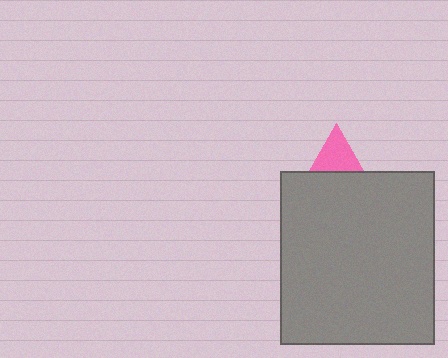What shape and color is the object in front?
The object in front is a gray rectangle.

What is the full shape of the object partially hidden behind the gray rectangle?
The partially hidden object is a pink triangle.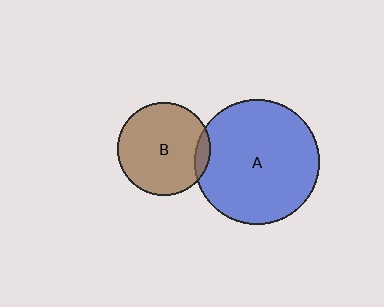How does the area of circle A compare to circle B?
Approximately 1.8 times.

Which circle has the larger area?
Circle A (blue).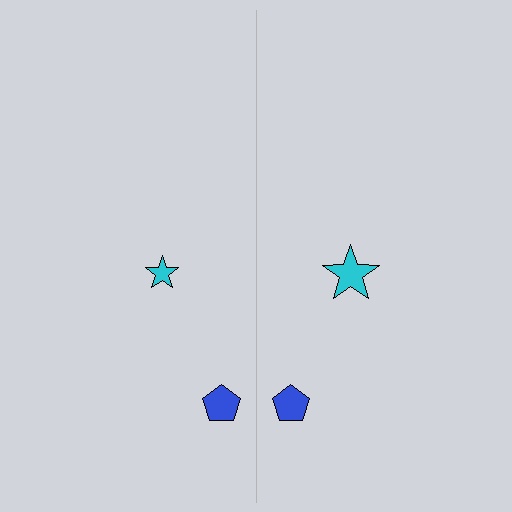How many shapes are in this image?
There are 4 shapes in this image.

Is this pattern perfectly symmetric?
No, the pattern is not perfectly symmetric. The cyan star on the right side has a different size than its mirror counterpart.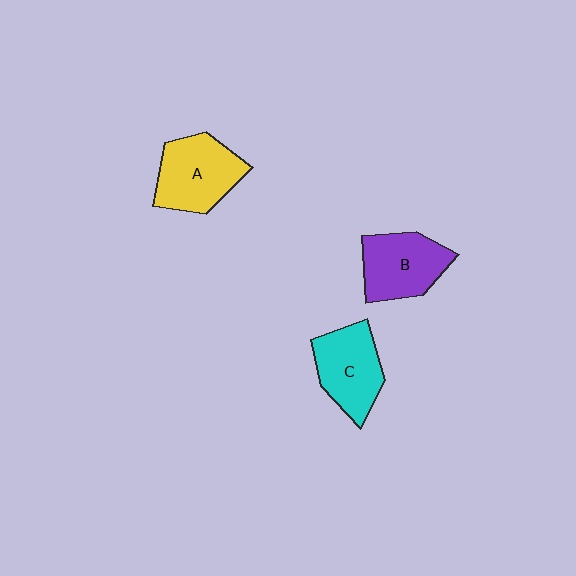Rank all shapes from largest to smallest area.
From largest to smallest: A (yellow), B (purple), C (cyan).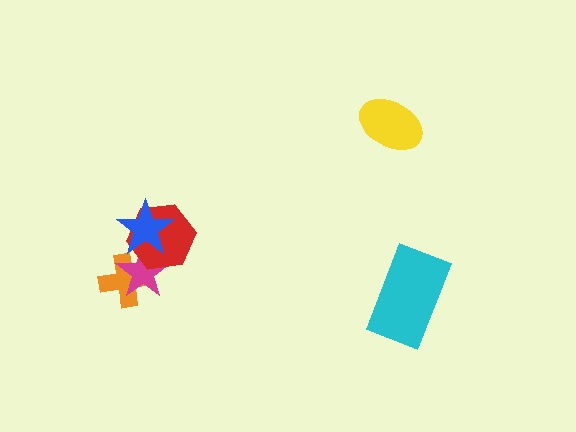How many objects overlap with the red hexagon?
2 objects overlap with the red hexagon.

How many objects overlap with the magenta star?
3 objects overlap with the magenta star.